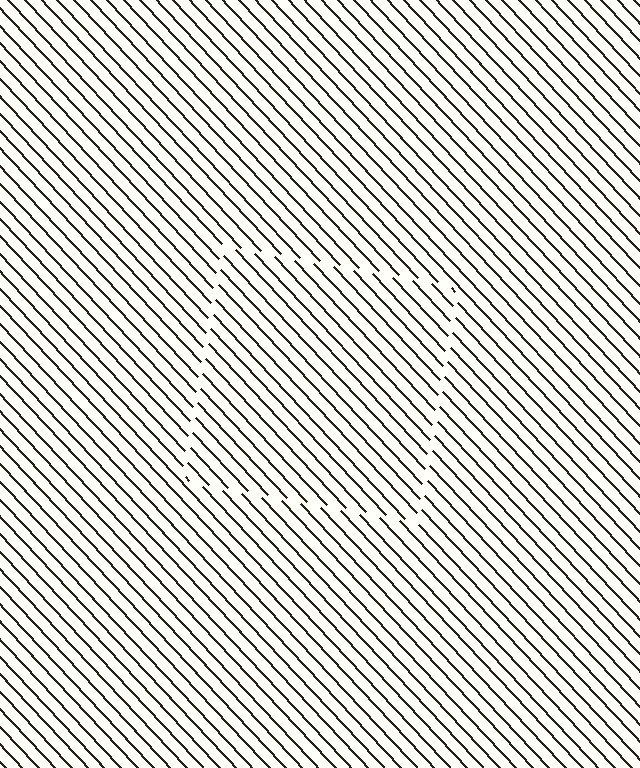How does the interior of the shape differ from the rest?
The interior of the shape contains the same grating, shifted by half a period — the contour is defined by the phase discontinuity where line-ends from the inner and outer gratings abut.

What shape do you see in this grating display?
An illusory square. The interior of the shape contains the same grating, shifted by half a period — the contour is defined by the phase discontinuity where line-ends from the inner and outer gratings abut.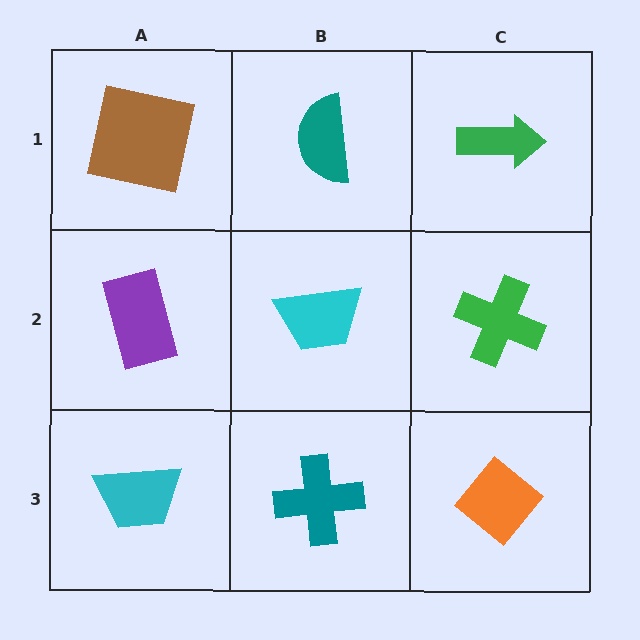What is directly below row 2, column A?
A cyan trapezoid.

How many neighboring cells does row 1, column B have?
3.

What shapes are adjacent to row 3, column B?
A cyan trapezoid (row 2, column B), a cyan trapezoid (row 3, column A), an orange diamond (row 3, column C).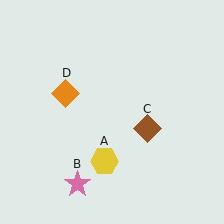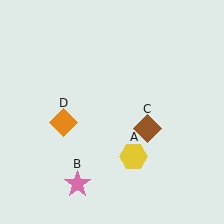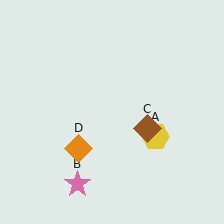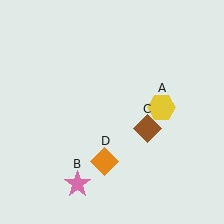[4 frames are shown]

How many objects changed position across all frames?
2 objects changed position: yellow hexagon (object A), orange diamond (object D).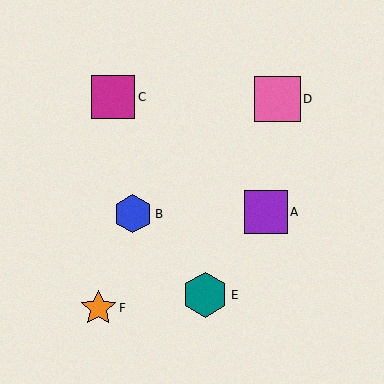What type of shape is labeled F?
Shape F is an orange star.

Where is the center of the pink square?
The center of the pink square is at (277, 99).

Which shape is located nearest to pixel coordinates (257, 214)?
The purple square (labeled A) at (266, 212) is nearest to that location.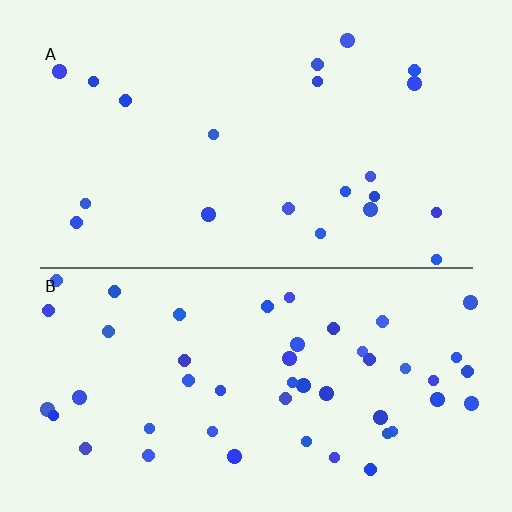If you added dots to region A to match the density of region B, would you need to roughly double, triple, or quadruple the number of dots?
Approximately double.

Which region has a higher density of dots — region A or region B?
B (the bottom).